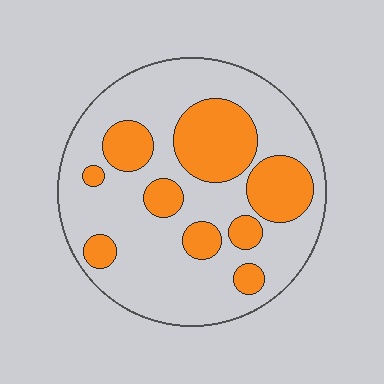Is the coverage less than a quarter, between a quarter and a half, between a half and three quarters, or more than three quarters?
Between a quarter and a half.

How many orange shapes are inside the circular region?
9.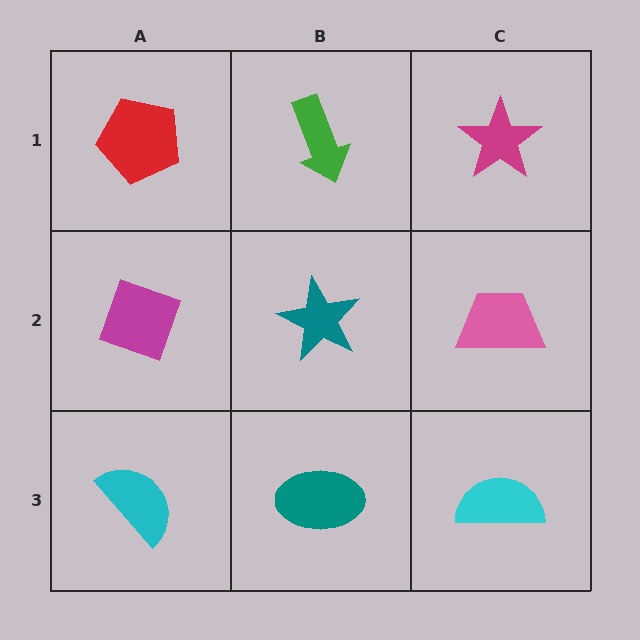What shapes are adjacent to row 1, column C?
A pink trapezoid (row 2, column C), a green arrow (row 1, column B).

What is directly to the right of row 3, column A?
A teal ellipse.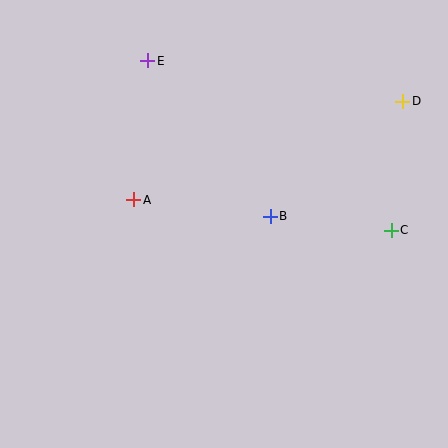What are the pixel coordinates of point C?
Point C is at (391, 230).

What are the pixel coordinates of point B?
Point B is at (270, 216).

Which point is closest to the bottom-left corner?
Point A is closest to the bottom-left corner.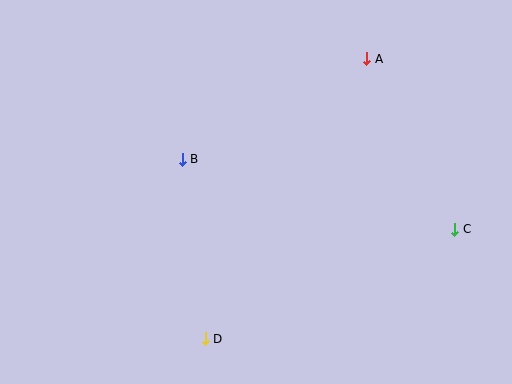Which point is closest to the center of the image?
Point B at (182, 159) is closest to the center.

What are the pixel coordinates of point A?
Point A is at (367, 59).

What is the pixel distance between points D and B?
The distance between D and B is 181 pixels.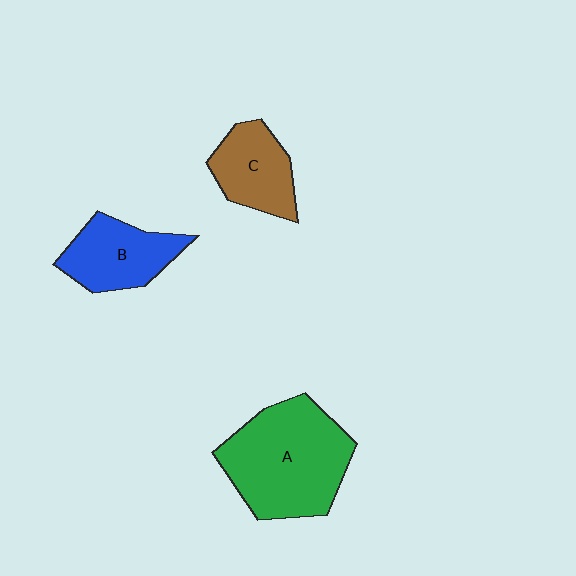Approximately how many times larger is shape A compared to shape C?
Approximately 2.0 times.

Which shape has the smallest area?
Shape C (brown).